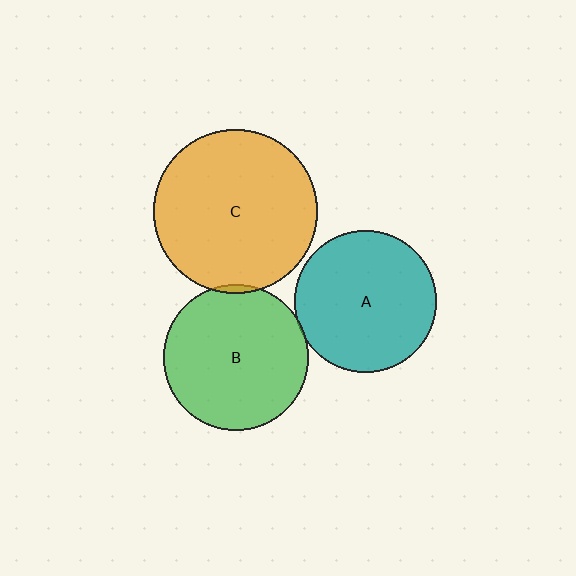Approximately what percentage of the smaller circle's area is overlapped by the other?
Approximately 5%.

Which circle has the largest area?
Circle C (orange).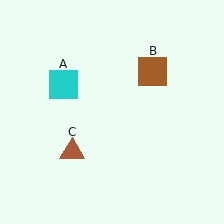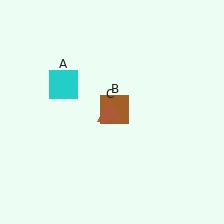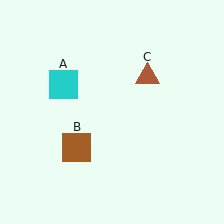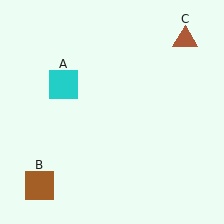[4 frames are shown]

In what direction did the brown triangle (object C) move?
The brown triangle (object C) moved up and to the right.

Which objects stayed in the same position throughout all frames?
Cyan square (object A) remained stationary.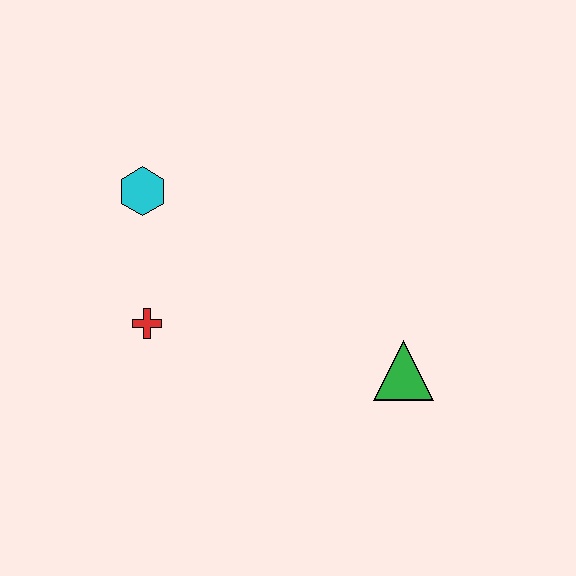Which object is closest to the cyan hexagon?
The red cross is closest to the cyan hexagon.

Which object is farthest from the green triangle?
The cyan hexagon is farthest from the green triangle.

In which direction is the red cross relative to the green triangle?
The red cross is to the left of the green triangle.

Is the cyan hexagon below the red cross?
No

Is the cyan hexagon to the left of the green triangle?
Yes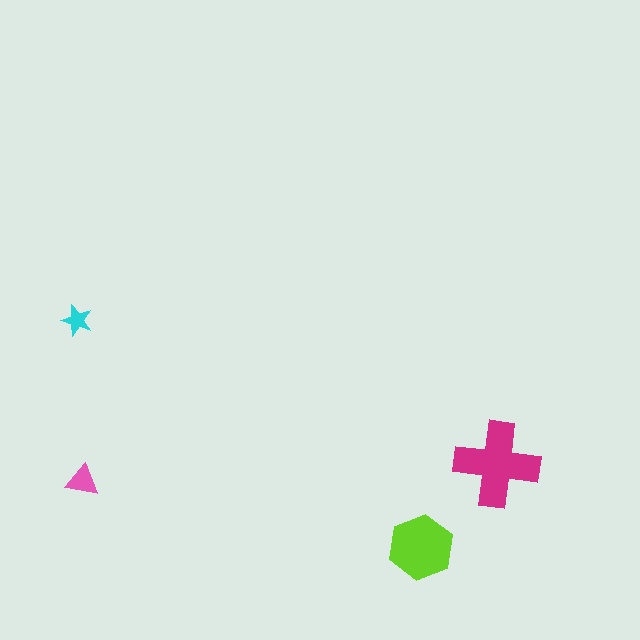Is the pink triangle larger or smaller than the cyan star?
Larger.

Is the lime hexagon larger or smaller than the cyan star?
Larger.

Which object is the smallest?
The cyan star.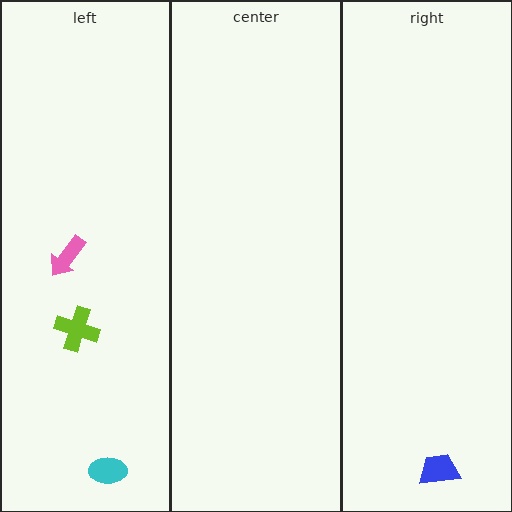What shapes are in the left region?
The cyan ellipse, the pink arrow, the lime cross.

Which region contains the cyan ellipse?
The left region.